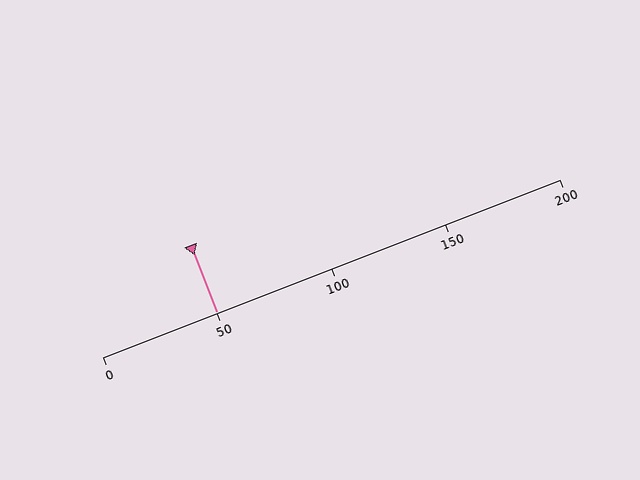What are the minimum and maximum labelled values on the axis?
The axis runs from 0 to 200.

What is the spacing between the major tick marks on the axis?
The major ticks are spaced 50 apart.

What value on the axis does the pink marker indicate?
The marker indicates approximately 50.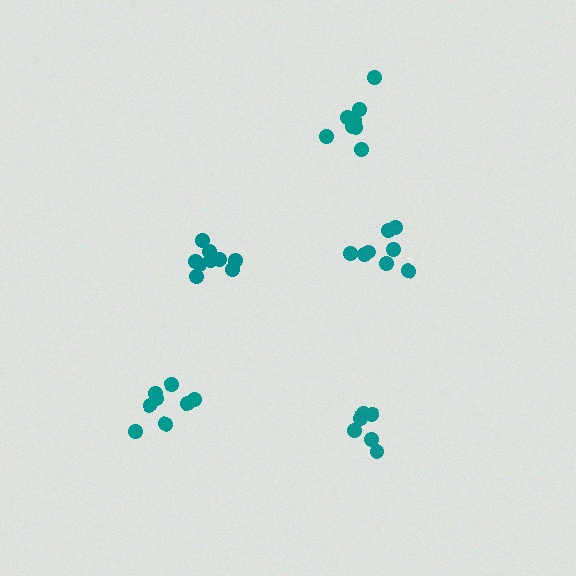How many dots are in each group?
Group 1: 8 dots, Group 2: 9 dots, Group 3: 6 dots, Group 4: 8 dots, Group 5: 8 dots (39 total).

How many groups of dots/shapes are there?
There are 5 groups.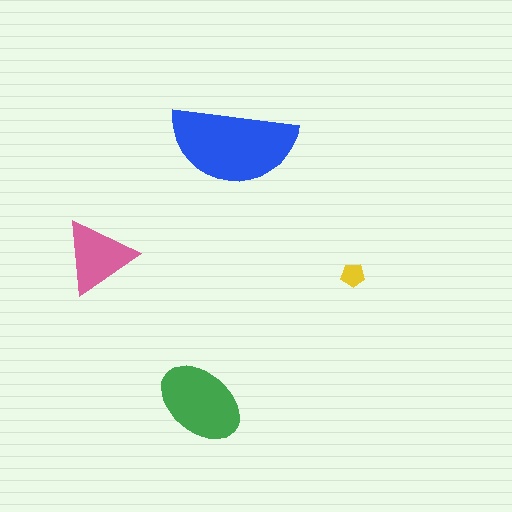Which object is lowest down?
The green ellipse is bottommost.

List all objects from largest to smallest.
The blue semicircle, the green ellipse, the pink triangle, the yellow pentagon.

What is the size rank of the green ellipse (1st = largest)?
2nd.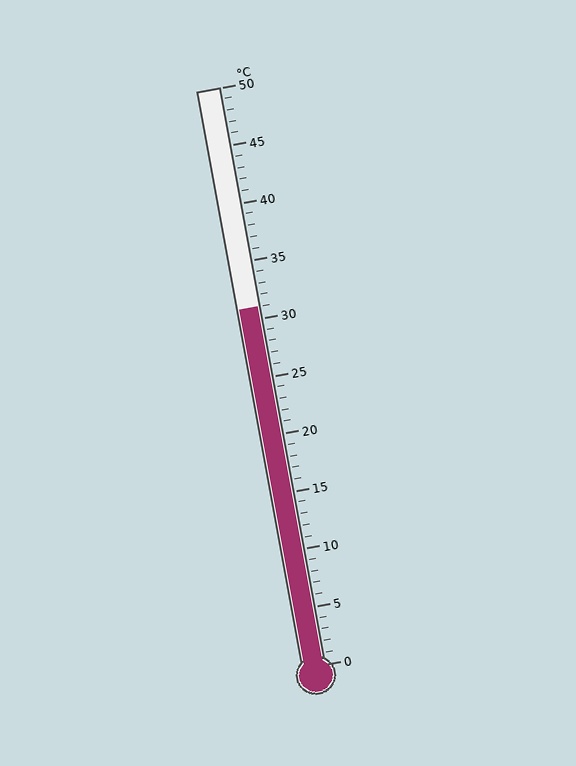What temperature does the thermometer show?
The thermometer shows approximately 31°C.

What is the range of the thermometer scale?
The thermometer scale ranges from 0°C to 50°C.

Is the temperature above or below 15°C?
The temperature is above 15°C.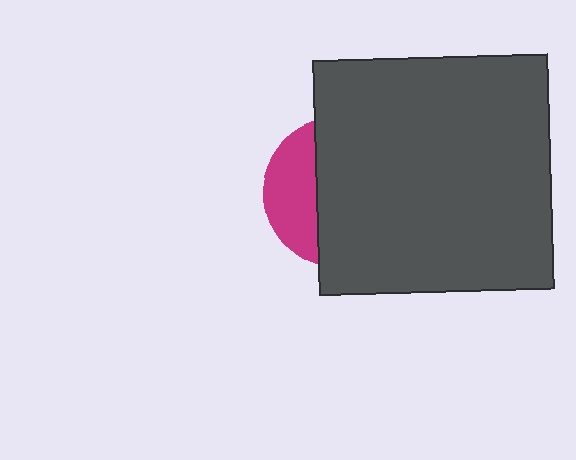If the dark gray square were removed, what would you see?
You would see the complete magenta circle.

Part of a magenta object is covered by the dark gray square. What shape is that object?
It is a circle.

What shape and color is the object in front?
The object in front is a dark gray square.